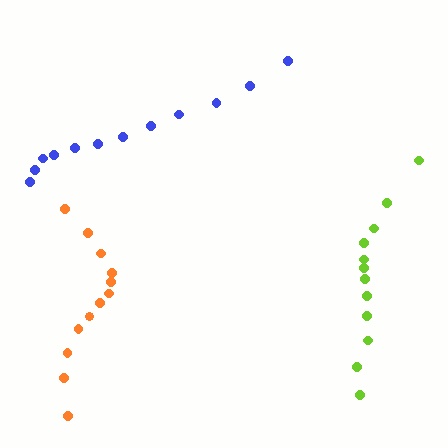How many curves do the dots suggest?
There are 3 distinct paths.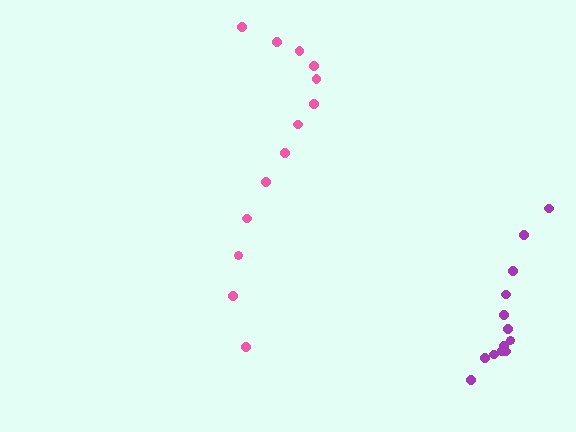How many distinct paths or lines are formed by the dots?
There are 2 distinct paths.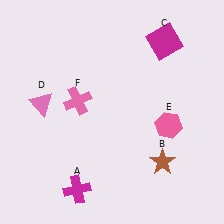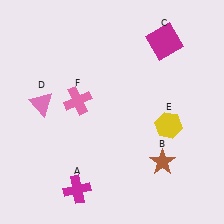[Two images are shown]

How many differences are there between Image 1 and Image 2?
There is 1 difference between the two images.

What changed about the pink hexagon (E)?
In Image 1, E is pink. In Image 2, it changed to yellow.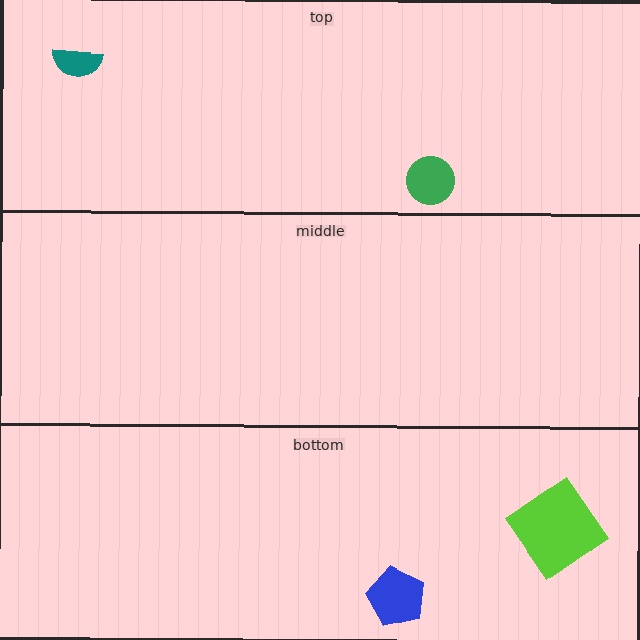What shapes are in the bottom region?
The lime diamond, the blue pentagon.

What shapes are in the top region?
The teal semicircle, the green circle.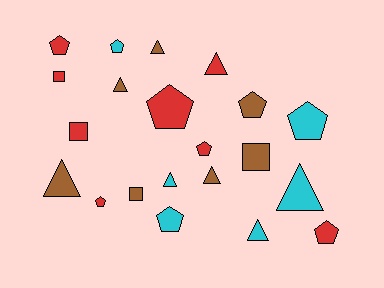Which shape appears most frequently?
Pentagon, with 9 objects.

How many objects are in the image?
There are 21 objects.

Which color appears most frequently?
Red, with 8 objects.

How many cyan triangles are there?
There are 3 cyan triangles.